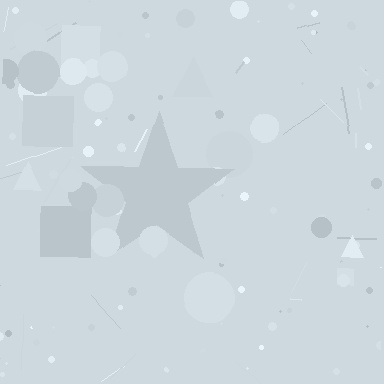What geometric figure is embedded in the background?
A star is embedded in the background.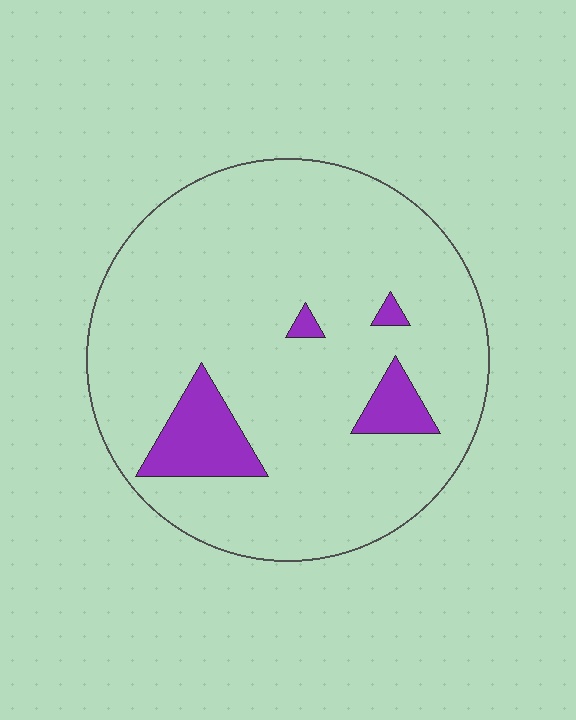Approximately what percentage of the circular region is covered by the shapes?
Approximately 10%.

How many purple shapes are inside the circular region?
4.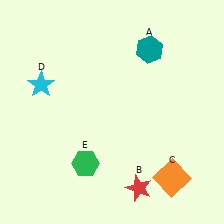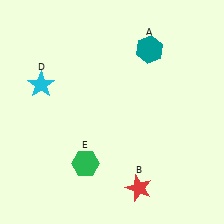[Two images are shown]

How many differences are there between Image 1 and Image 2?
There is 1 difference between the two images.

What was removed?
The orange square (C) was removed in Image 2.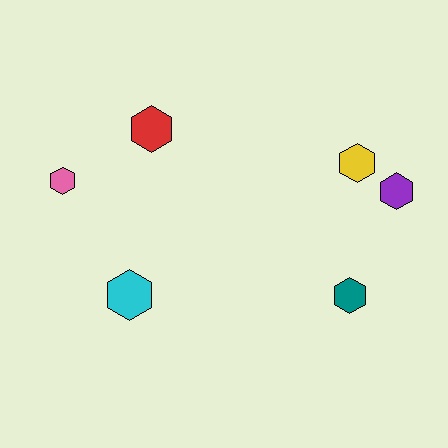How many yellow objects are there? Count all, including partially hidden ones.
There is 1 yellow object.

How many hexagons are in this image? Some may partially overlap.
There are 6 hexagons.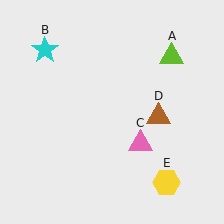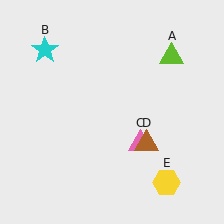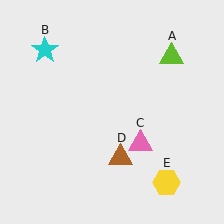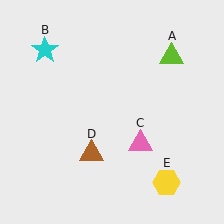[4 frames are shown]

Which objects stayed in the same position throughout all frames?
Lime triangle (object A) and cyan star (object B) and pink triangle (object C) and yellow hexagon (object E) remained stationary.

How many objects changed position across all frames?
1 object changed position: brown triangle (object D).